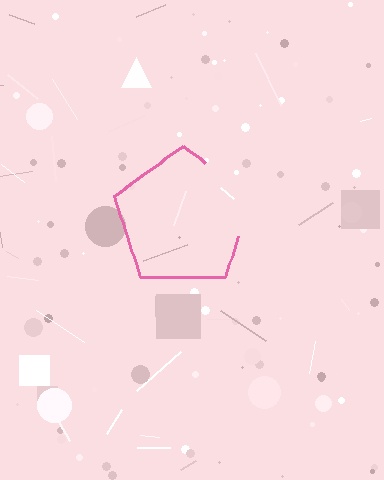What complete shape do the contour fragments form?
The contour fragments form a pentagon.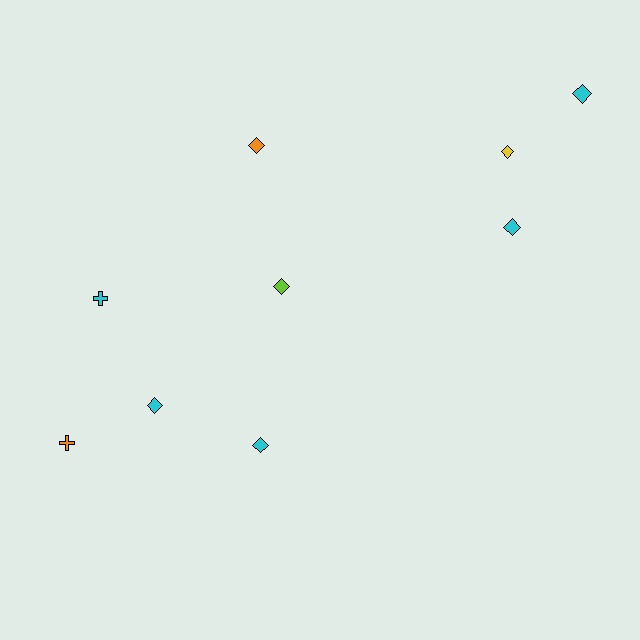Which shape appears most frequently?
Diamond, with 7 objects.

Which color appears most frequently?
Cyan, with 5 objects.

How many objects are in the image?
There are 9 objects.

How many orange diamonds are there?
There is 1 orange diamond.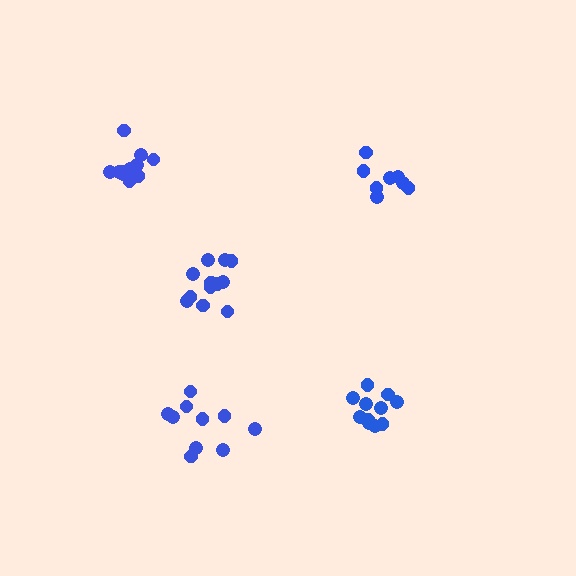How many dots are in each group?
Group 1: 9 dots, Group 2: 11 dots, Group 3: 12 dots, Group 4: 11 dots, Group 5: 10 dots (53 total).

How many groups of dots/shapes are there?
There are 5 groups.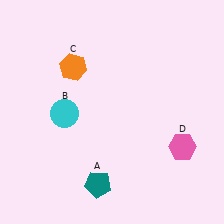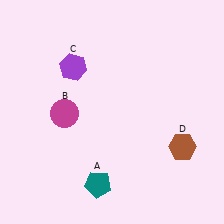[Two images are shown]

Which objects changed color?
B changed from cyan to magenta. C changed from orange to purple. D changed from pink to brown.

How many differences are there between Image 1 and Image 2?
There are 3 differences between the two images.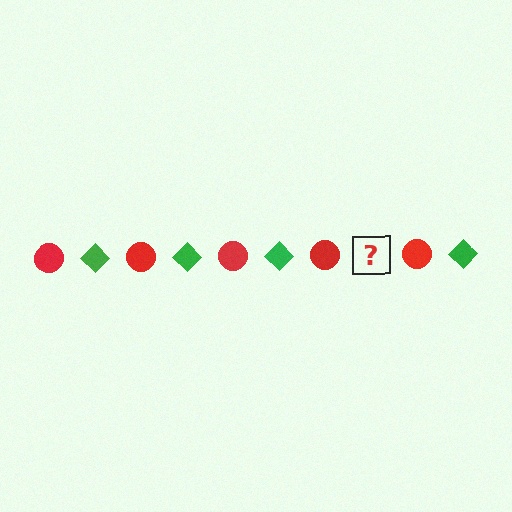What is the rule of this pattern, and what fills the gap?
The rule is that the pattern alternates between red circle and green diamond. The gap should be filled with a green diamond.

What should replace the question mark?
The question mark should be replaced with a green diamond.